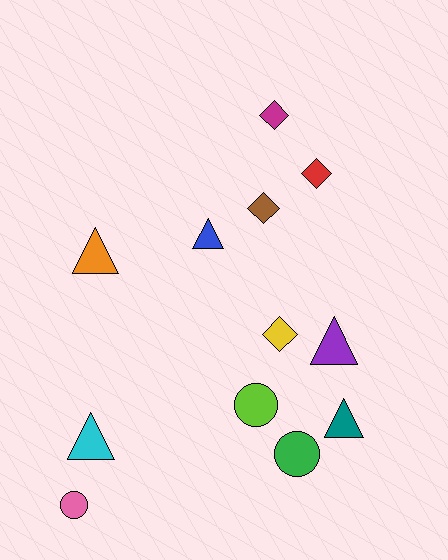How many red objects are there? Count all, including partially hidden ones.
There is 1 red object.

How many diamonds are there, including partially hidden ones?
There are 4 diamonds.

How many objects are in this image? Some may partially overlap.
There are 12 objects.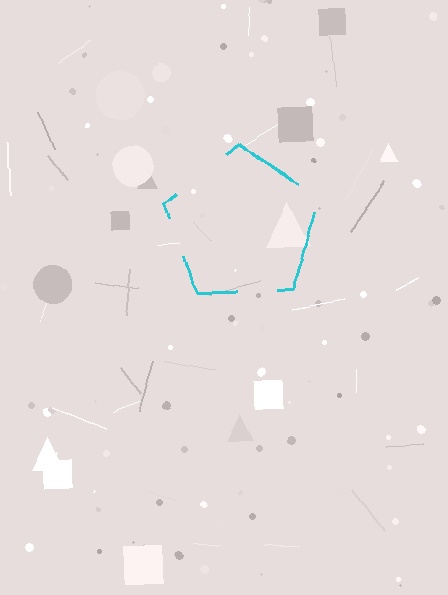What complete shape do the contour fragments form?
The contour fragments form a pentagon.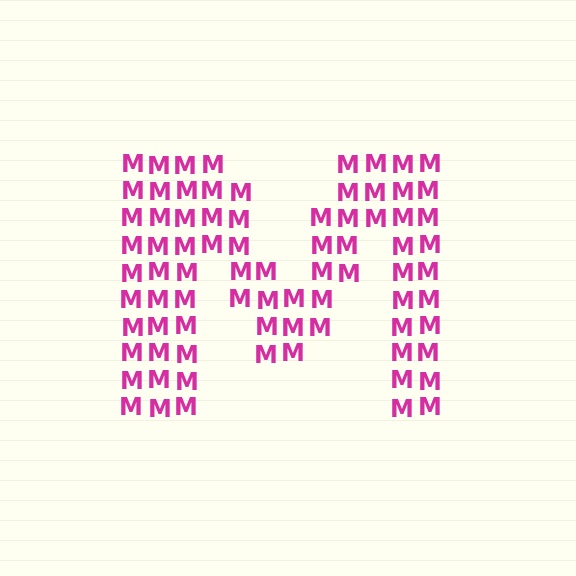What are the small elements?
The small elements are letter M's.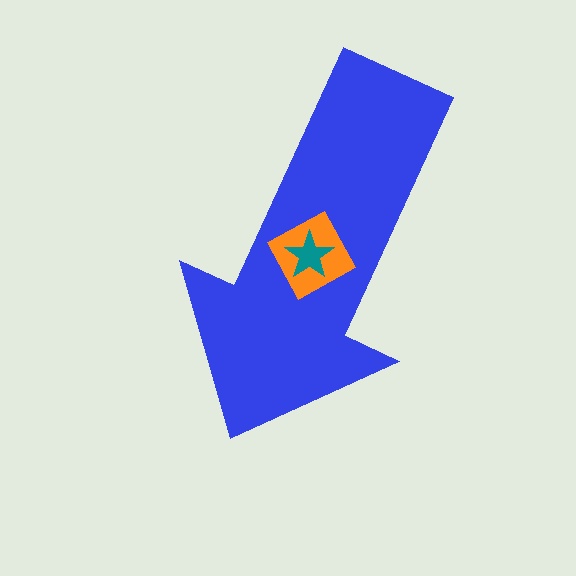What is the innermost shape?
The teal star.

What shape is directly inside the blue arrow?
The orange diamond.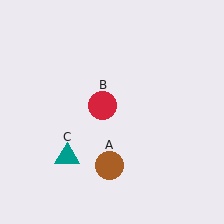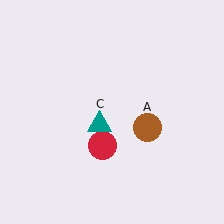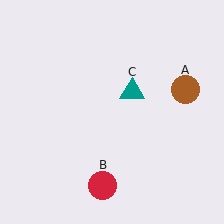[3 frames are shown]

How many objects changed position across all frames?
3 objects changed position: brown circle (object A), red circle (object B), teal triangle (object C).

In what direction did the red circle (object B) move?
The red circle (object B) moved down.